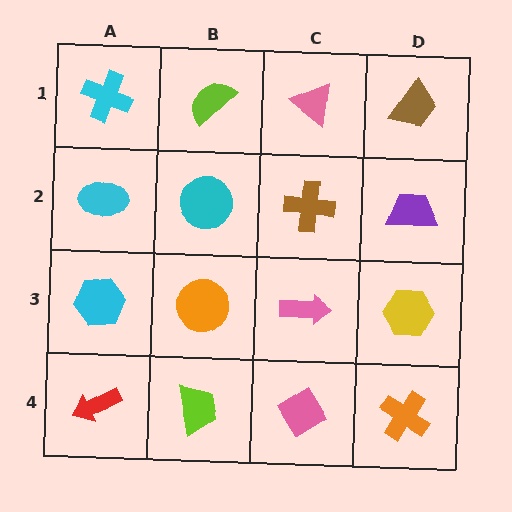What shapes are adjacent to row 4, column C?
A pink arrow (row 3, column C), a lime trapezoid (row 4, column B), an orange cross (row 4, column D).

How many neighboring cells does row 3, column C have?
4.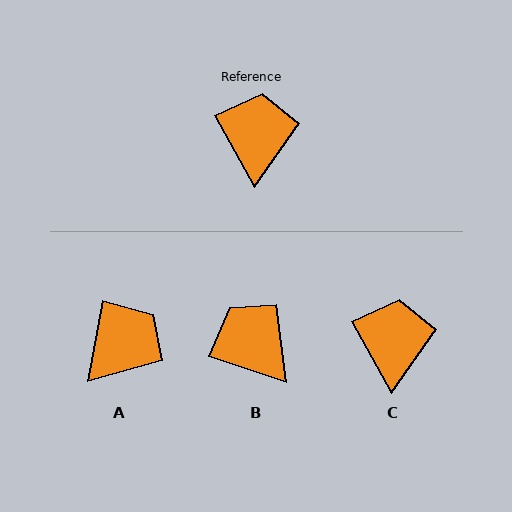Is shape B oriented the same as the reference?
No, it is off by about 43 degrees.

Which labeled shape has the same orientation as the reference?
C.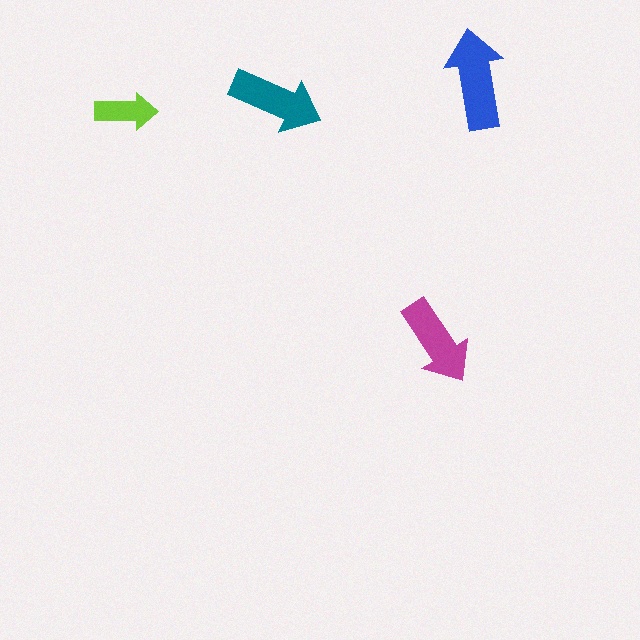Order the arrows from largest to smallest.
the blue one, the teal one, the magenta one, the lime one.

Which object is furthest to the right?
The blue arrow is rightmost.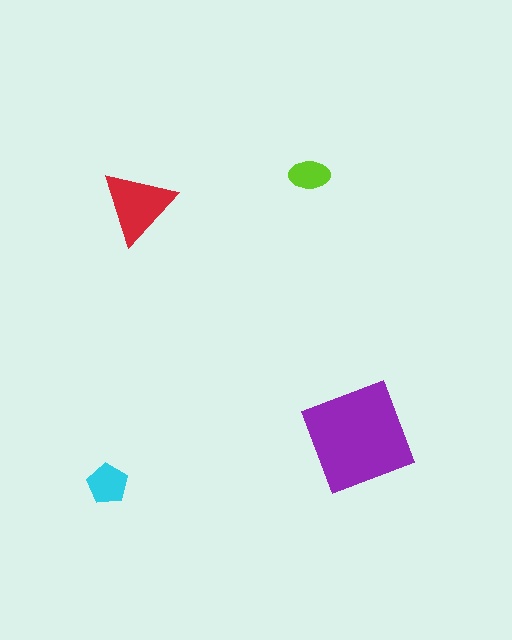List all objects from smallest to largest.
The lime ellipse, the cyan pentagon, the red triangle, the purple diamond.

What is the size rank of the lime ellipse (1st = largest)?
4th.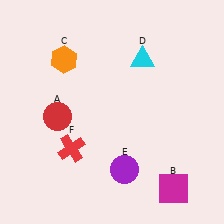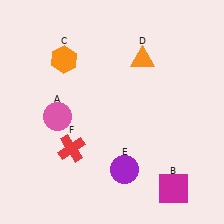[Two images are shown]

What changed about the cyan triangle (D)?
In Image 1, D is cyan. In Image 2, it changed to orange.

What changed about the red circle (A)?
In Image 1, A is red. In Image 2, it changed to pink.